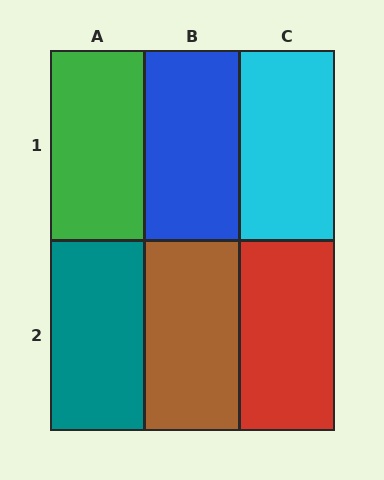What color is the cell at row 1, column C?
Cyan.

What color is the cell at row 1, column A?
Green.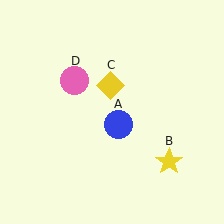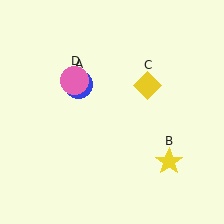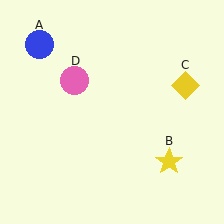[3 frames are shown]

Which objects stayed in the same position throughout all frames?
Yellow star (object B) and pink circle (object D) remained stationary.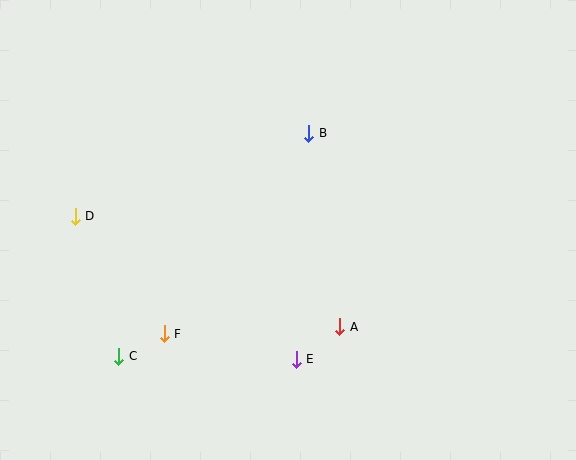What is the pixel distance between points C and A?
The distance between C and A is 223 pixels.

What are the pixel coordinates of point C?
Point C is at (119, 356).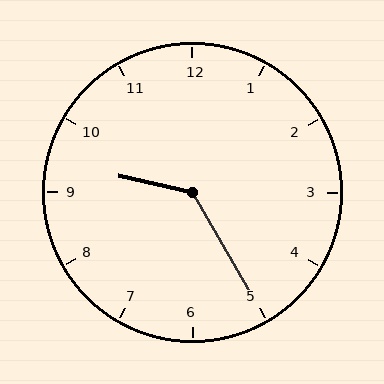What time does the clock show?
9:25.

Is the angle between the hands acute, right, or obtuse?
It is obtuse.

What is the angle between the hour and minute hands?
Approximately 132 degrees.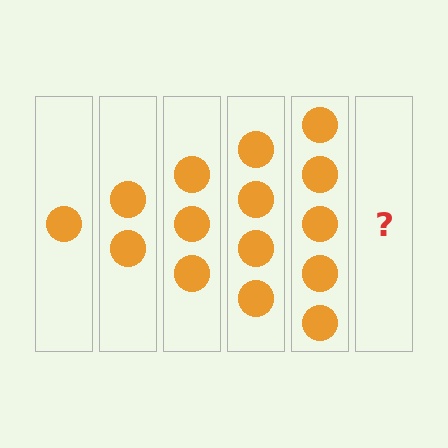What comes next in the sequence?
The next element should be 6 circles.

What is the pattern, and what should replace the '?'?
The pattern is that each step adds one more circle. The '?' should be 6 circles.